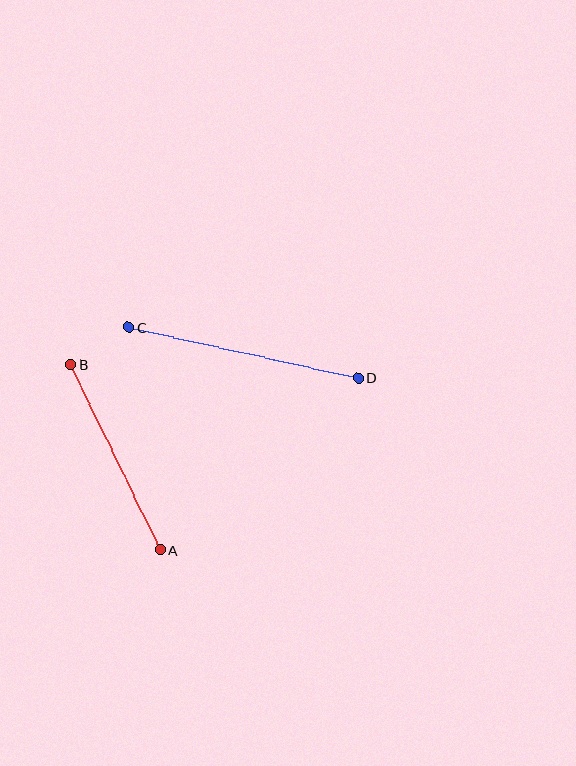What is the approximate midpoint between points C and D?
The midpoint is at approximately (244, 352) pixels.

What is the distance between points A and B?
The distance is approximately 206 pixels.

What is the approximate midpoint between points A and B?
The midpoint is at approximately (116, 457) pixels.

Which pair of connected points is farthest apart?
Points C and D are farthest apart.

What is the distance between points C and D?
The distance is approximately 235 pixels.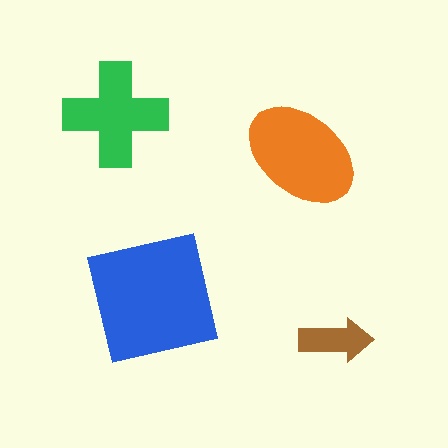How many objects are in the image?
There are 4 objects in the image.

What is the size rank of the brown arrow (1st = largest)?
4th.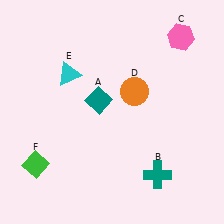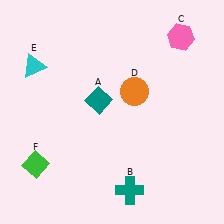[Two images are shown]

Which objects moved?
The objects that moved are: the teal cross (B), the cyan triangle (E).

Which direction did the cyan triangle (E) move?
The cyan triangle (E) moved left.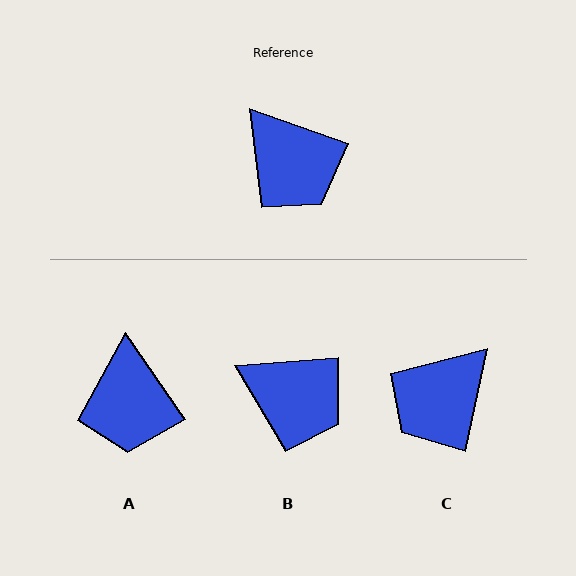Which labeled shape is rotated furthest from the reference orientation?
C, about 83 degrees away.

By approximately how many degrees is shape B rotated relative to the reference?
Approximately 24 degrees counter-clockwise.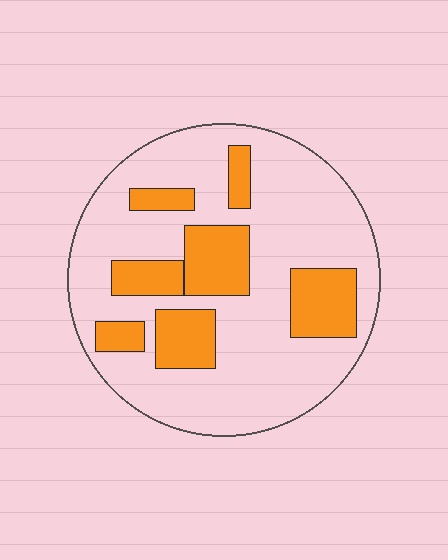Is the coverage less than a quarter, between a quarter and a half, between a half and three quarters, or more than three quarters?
Between a quarter and a half.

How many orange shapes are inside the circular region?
7.